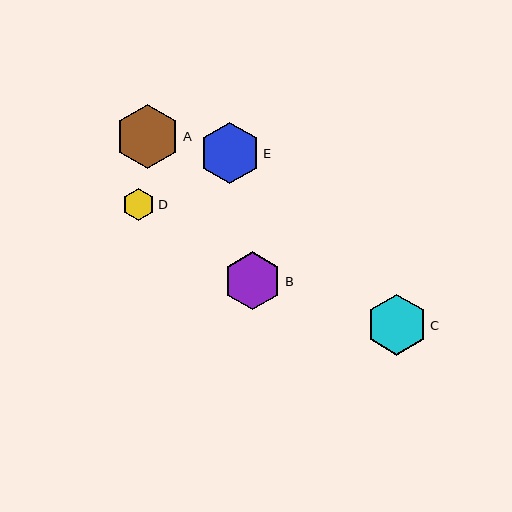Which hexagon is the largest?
Hexagon A is the largest with a size of approximately 64 pixels.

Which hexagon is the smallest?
Hexagon D is the smallest with a size of approximately 32 pixels.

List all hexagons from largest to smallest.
From largest to smallest: A, C, E, B, D.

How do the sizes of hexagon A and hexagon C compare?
Hexagon A and hexagon C are approximately the same size.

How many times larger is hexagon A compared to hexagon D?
Hexagon A is approximately 2.0 times the size of hexagon D.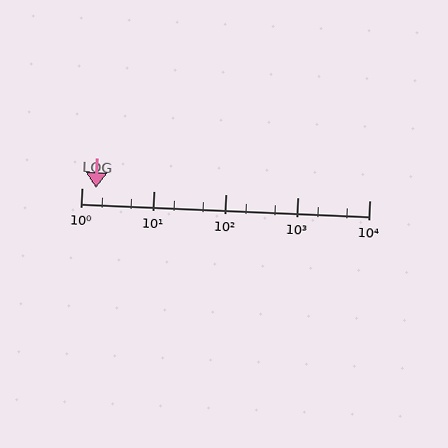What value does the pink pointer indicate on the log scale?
The pointer indicates approximately 1.6.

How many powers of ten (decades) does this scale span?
The scale spans 4 decades, from 1 to 10000.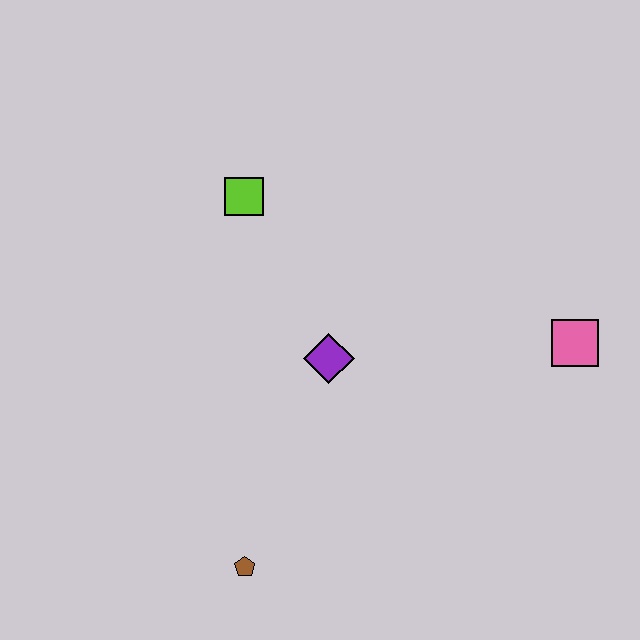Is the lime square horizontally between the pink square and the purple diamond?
No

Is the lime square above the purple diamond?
Yes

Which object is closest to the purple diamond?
The lime square is closest to the purple diamond.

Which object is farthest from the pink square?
The brown pentagon is farthest from the pink square.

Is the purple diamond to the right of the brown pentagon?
Yes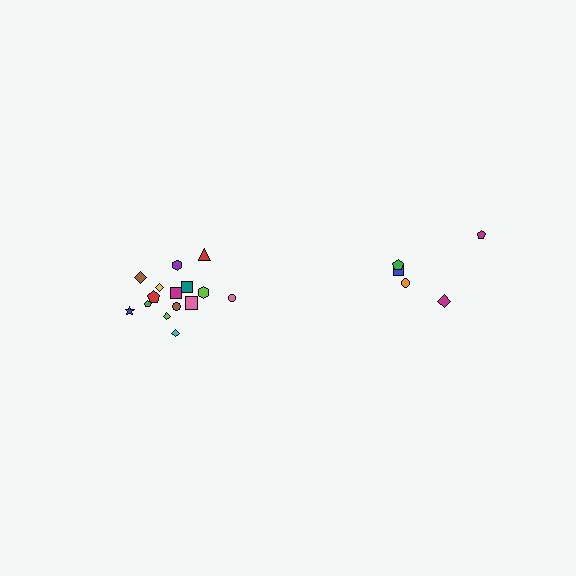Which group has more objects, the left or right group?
The left group.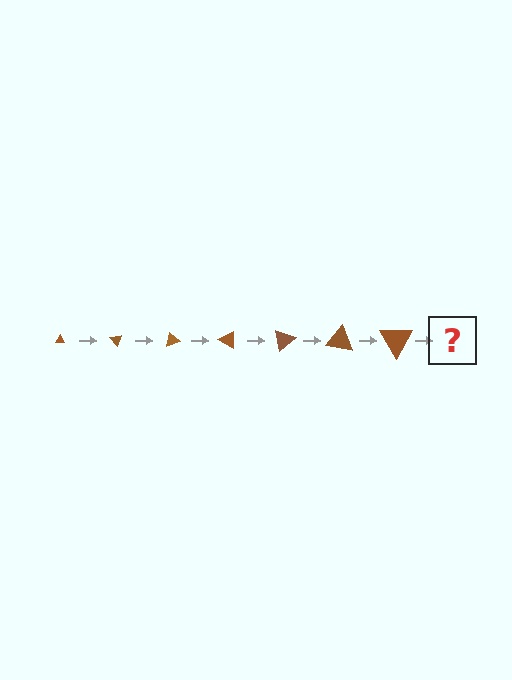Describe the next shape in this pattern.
It should be a triangle, larger than the previous one and rotated 350 degrees from the start.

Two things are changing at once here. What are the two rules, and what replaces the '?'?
The two rules are that the triangle grows larger each step and it rotates 50 degrees each step. The '?' should be a triangle, larger than the previous one and rotated 350 degrees from the start.